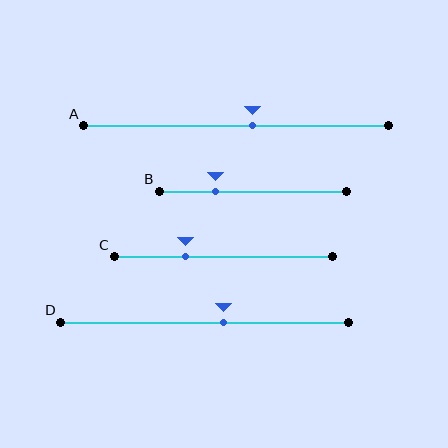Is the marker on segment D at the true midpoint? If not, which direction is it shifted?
No, the marker on segment D is shifted to the right by about 6% of the segment length.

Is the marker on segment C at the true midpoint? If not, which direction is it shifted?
No, the marker on segment C is shifted to the left by about 17% of the segment length.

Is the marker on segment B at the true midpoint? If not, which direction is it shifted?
No, the marker on segment B is shifted to the left by about 20% of the segment length.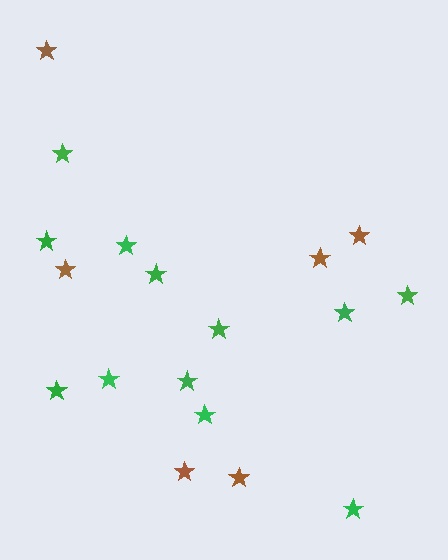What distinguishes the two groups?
There are 2 groups: one group of green stars (12) and one group of brown stars (6).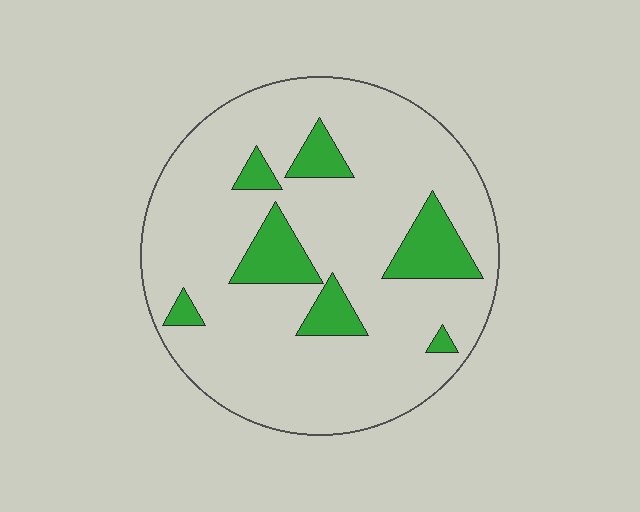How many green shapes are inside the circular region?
7.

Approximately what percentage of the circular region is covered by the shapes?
Approximately 15%.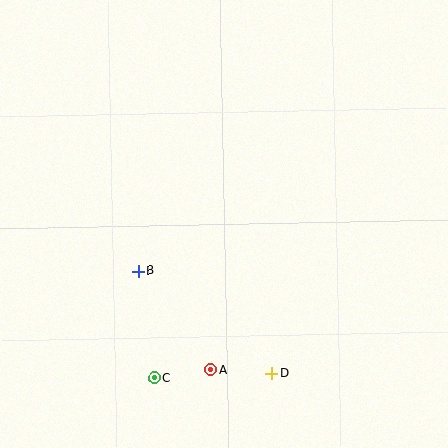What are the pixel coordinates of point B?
Point B is at (138, 271).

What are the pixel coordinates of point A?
Point A is at (211, 370).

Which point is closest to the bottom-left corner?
Point C is closest to the bottom-left corner.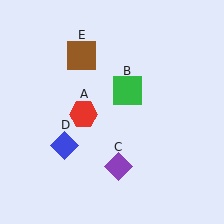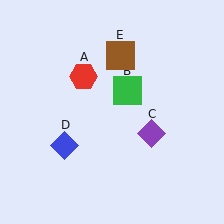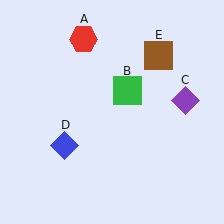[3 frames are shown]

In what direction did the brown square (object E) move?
The brown square (object E) moved right.